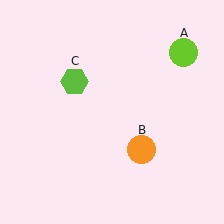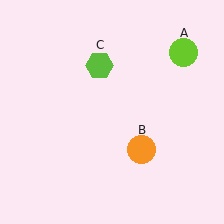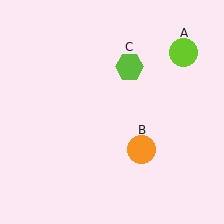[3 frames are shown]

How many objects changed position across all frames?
1 object changed position: lime hexagon (object C).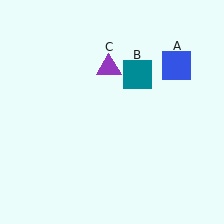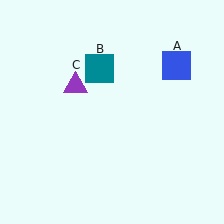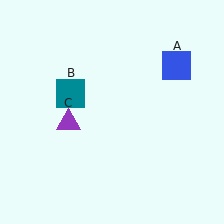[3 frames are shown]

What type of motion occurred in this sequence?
The teal square (object B), purple triangle (object C) rotated counterclockwise around the center of the scene.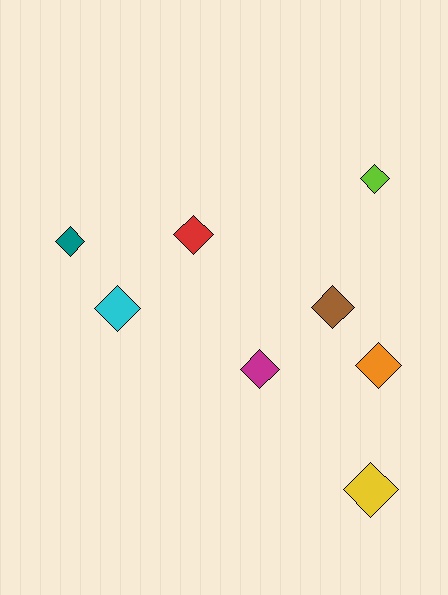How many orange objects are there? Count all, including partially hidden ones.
There is 1 orange object.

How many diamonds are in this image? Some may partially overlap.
There are 8 diamonds.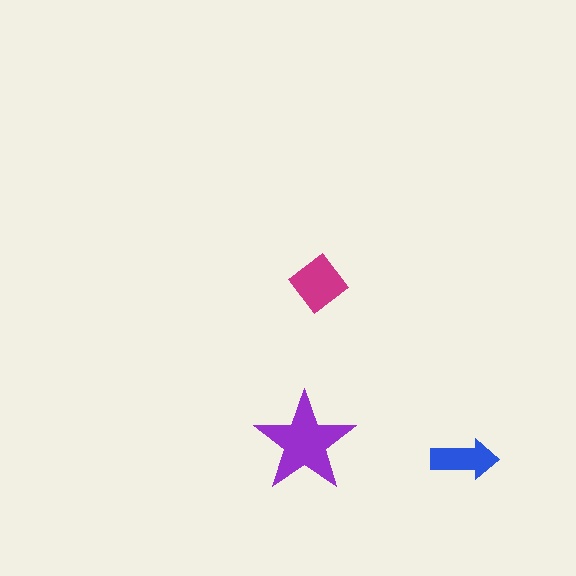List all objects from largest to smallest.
The purple star, the magenta diamond, the blue arrow.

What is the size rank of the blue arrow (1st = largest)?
3rd.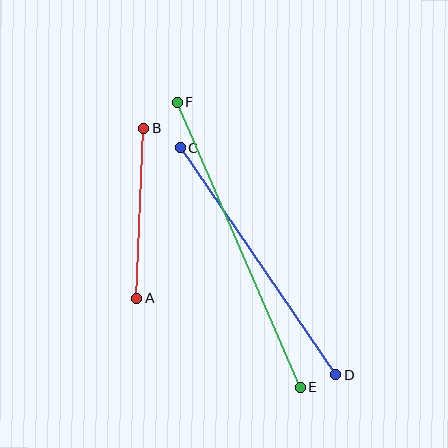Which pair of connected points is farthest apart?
Points E and F are farthest apart.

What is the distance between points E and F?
The distance is approximately 310 pixels.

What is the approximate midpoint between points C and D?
The midpoint is at approximately (258, 261) pixels.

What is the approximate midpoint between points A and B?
The midpoint is at approximately (140, 213) pixels.